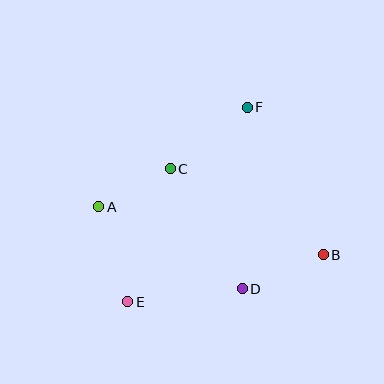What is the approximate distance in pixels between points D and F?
The distance between D and F is approximately 182 pixels.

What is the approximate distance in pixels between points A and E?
The distance between A and E is approximately 99 pixels.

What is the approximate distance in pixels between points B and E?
The distance between B and E is approximately 201 pixels.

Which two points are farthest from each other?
Points A and B are farthest from each other.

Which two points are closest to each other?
Points A and C are closest to each other.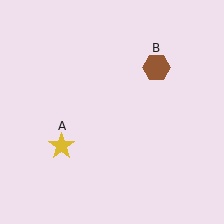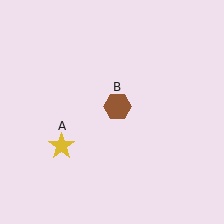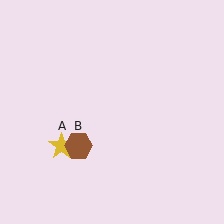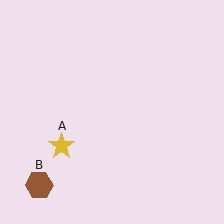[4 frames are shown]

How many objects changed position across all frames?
1 object changed position: brown hexagon (object B).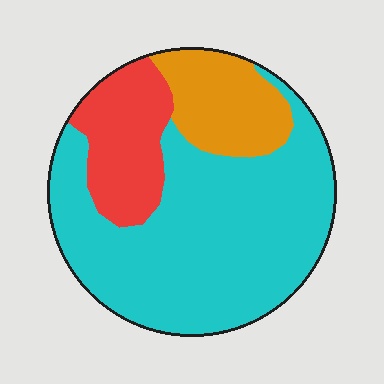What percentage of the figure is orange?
Orange takes up between a sixth and a third of the figure.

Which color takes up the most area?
Cyan, at roughly 65%.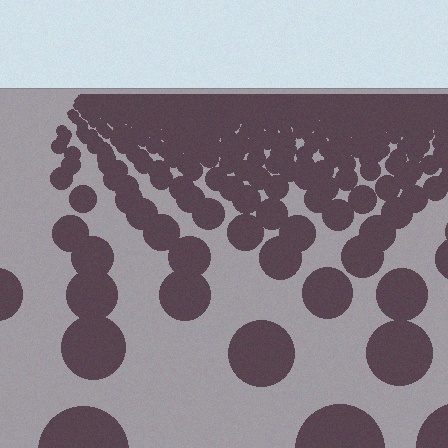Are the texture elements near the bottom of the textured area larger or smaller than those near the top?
Larger. Near the bottom, elements are closer to the viewer and appear at a bigger on-screen size.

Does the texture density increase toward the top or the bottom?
Density increases toward the top.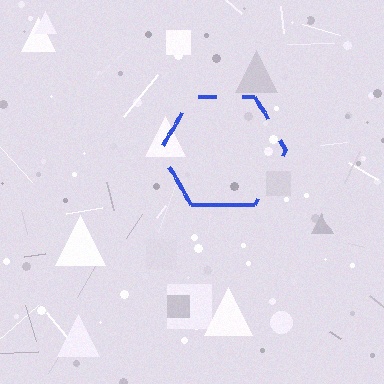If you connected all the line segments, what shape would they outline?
They would outline a hexagon.